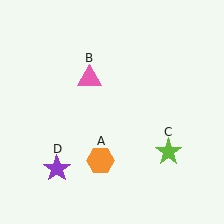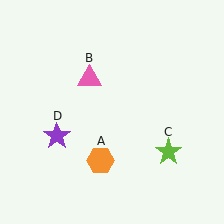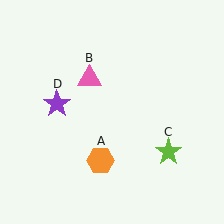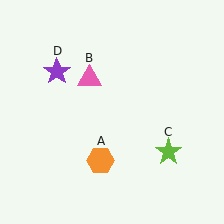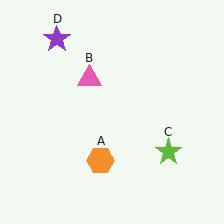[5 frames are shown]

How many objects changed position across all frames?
1 object changed position: purple star (object D).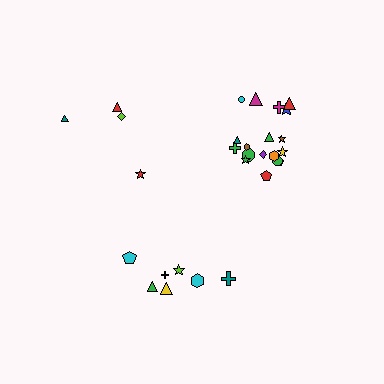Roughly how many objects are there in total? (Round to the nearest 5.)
Roughly 30 objects in total.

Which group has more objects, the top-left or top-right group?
The top-right group.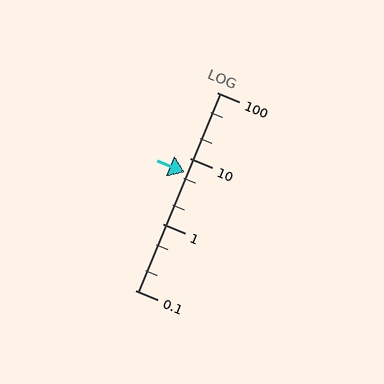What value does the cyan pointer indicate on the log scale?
The pointer indicates approximately 6.1.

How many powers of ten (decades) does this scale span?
The scale spans 3 decades, from 0.1 to 100.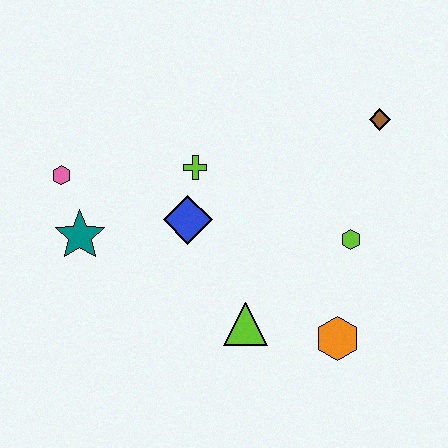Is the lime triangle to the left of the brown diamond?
Yes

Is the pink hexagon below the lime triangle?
No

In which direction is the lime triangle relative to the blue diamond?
The lime triangle is below the blue diamond.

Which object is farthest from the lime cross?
The orange hexagon is farthest from the lime cross.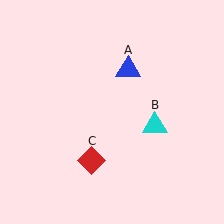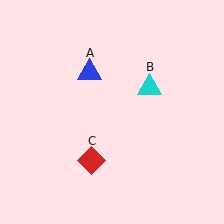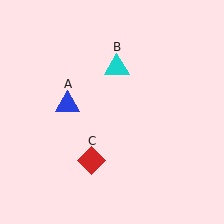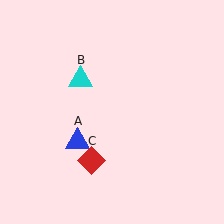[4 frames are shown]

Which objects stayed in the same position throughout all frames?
Red diamond (object C) remained stationary.